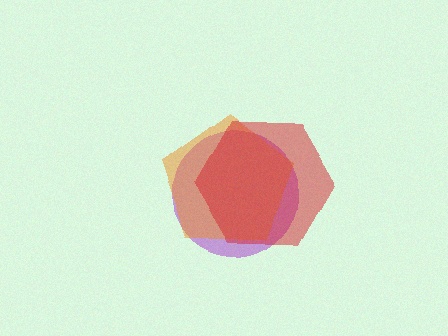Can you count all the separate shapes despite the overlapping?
Yes, there are 3 separate shapes.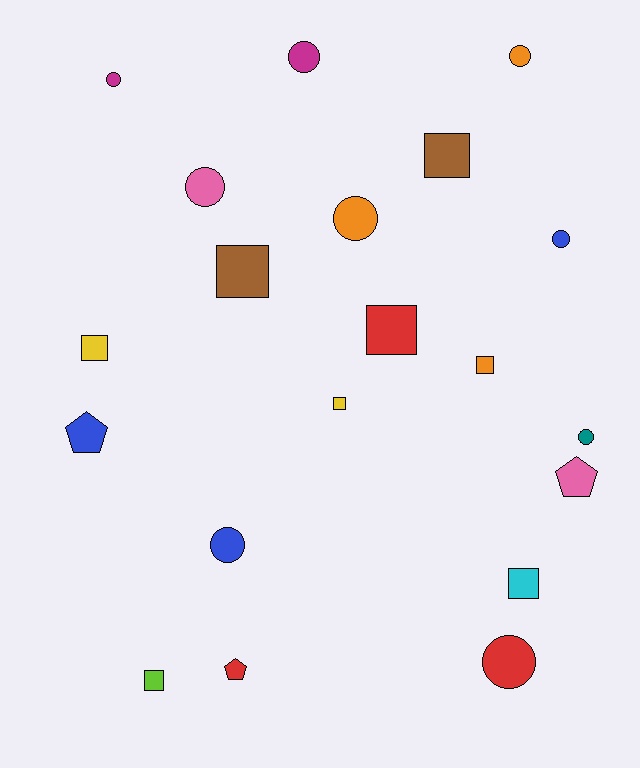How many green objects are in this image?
There are no green objects.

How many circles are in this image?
There are 9 circles.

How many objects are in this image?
There are 20 objects.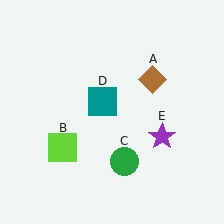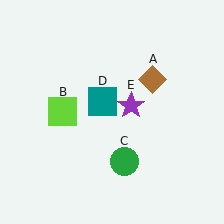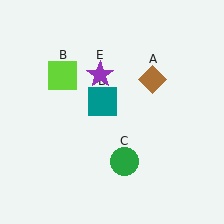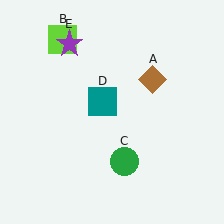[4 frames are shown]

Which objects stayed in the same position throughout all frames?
Brown diamond (object A) and green circle (object C) and teal square (object D) remained stationary.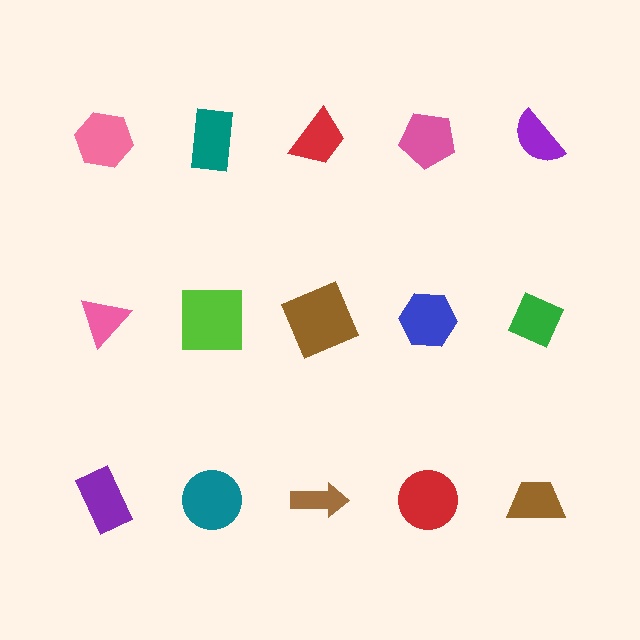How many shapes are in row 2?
5 shapes.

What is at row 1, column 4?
A pink pentagon.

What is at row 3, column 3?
A brown arrow.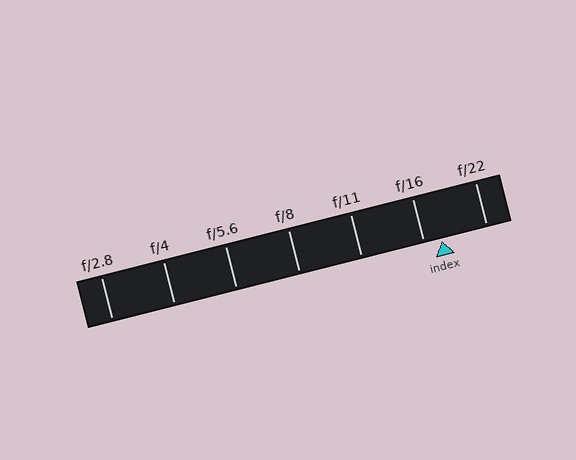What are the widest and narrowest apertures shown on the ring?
The widest aperture shown is f/2.8 and the narrowest is f/22.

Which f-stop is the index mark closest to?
The index mark is closest to f/16.